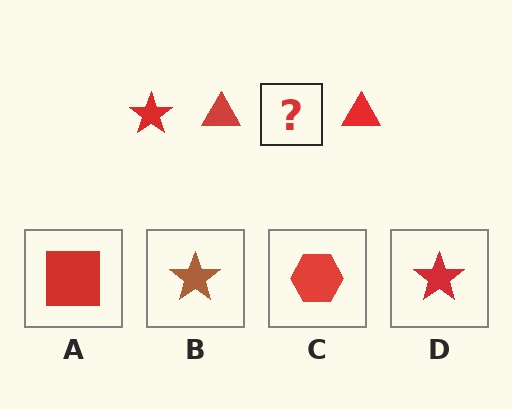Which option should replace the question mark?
Option D.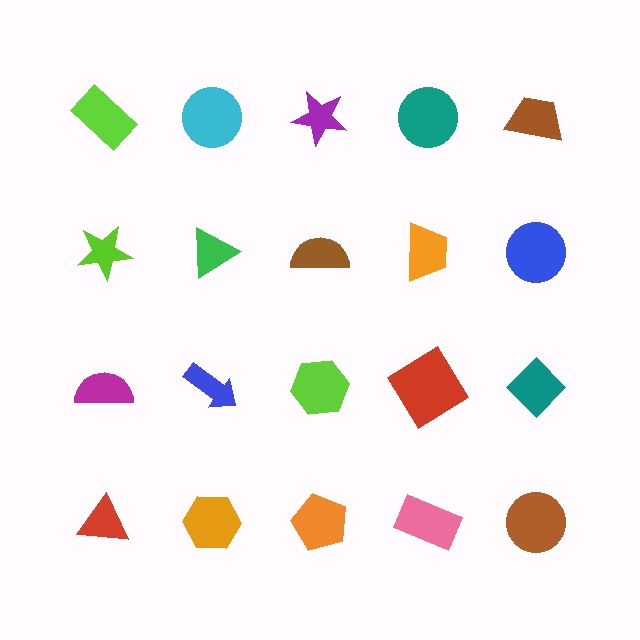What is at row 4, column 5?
A brown circle.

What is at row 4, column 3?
An orange pentagon.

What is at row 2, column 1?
A lime star.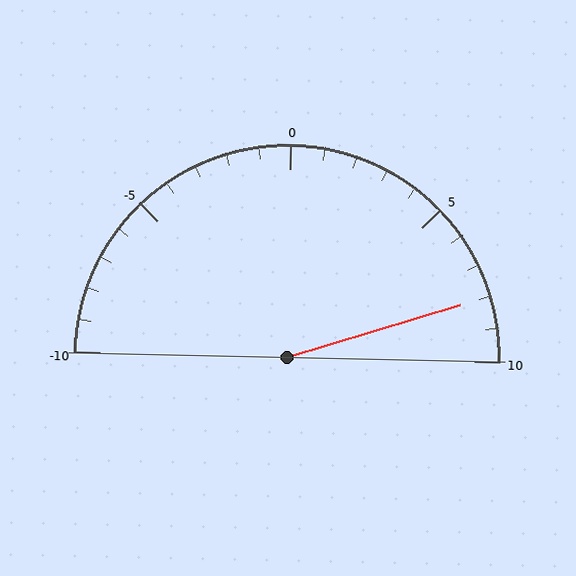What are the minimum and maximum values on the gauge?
The gauge ranges from -10 to 10.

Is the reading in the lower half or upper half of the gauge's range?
The reading is in the upper half of the range (-10 to 10).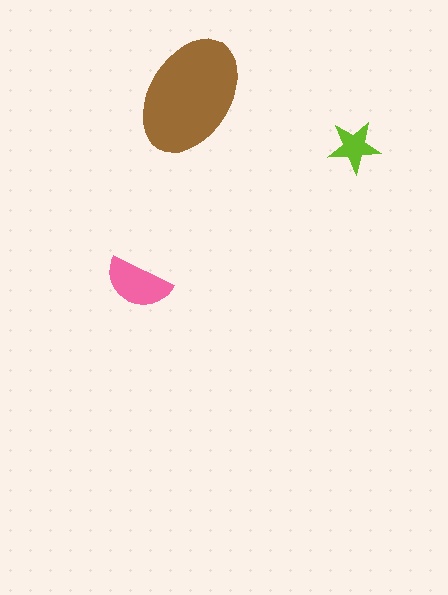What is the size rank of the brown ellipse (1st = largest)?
1st.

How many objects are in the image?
There are 3 objects in the image.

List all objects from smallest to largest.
The lime star, the pink semicircle, the brown ellipse.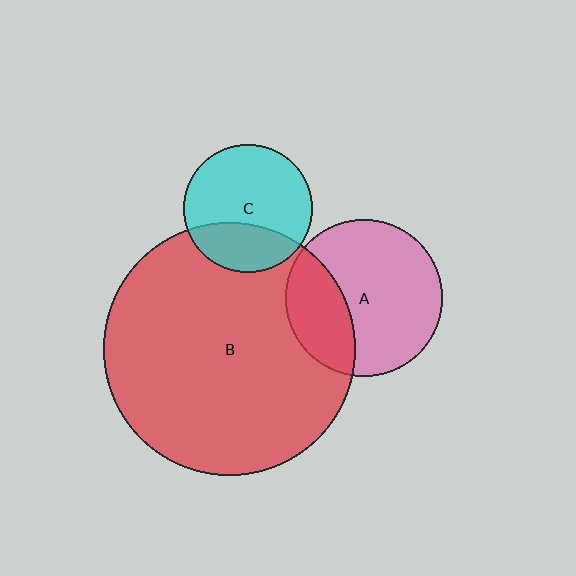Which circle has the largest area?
Circle B (red).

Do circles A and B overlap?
Yes.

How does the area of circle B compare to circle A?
Approximately 2.6 times.